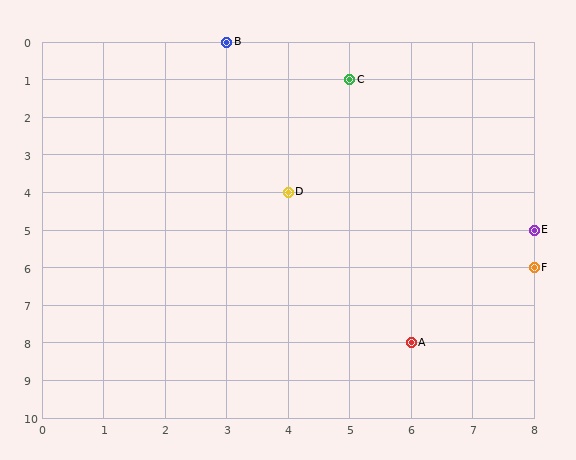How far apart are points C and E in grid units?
Points C and E are 3 columns and 4 rows apart (about 5.0 grid units diagonally).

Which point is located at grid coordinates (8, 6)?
Point F is at (8, 6).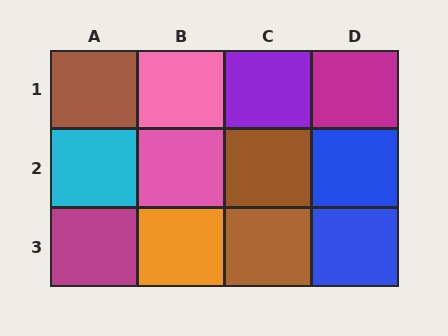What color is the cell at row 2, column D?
Blue.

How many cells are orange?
1 cell is orange.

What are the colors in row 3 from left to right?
Magenta, orange, brown, blue.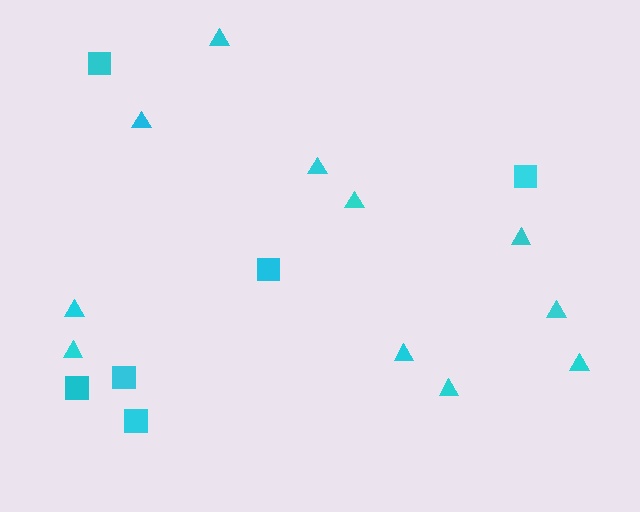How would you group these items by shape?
There are 2 groups: one group of squares (6) and one group of triangles (11).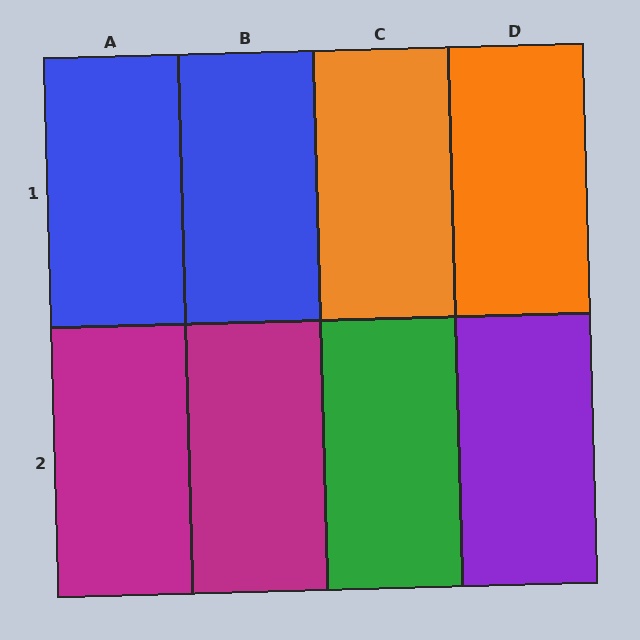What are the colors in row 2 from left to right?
Magenta, magenta, green, purple.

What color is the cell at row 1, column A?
Blue.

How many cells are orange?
2 cells are orange.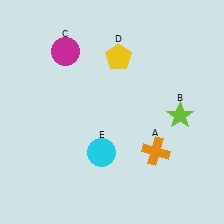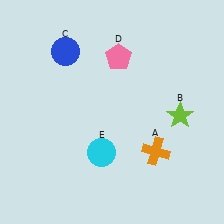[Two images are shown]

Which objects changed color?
C changed from magenta to blue. D changed from yellow to pink.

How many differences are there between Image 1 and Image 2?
There are 2 differences between the two images.